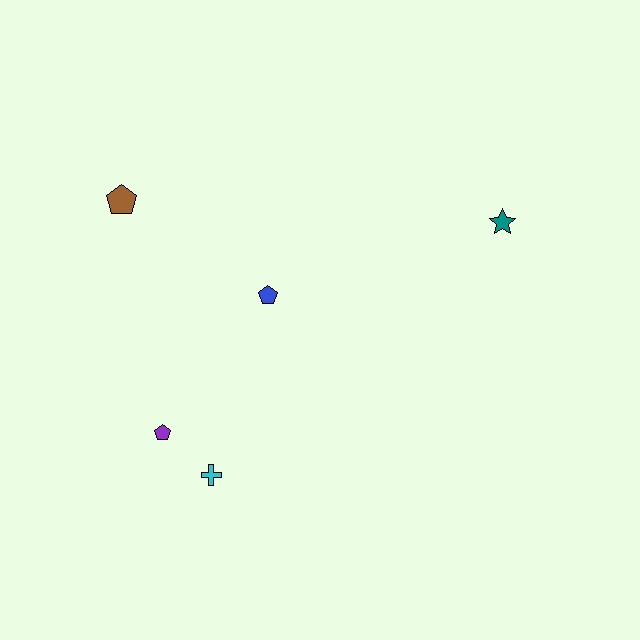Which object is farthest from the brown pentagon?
The teal star is farthest from the brown pentagon.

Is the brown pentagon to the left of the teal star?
Yes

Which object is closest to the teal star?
The blue pentagon is closest to the teal star.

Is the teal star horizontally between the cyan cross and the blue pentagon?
No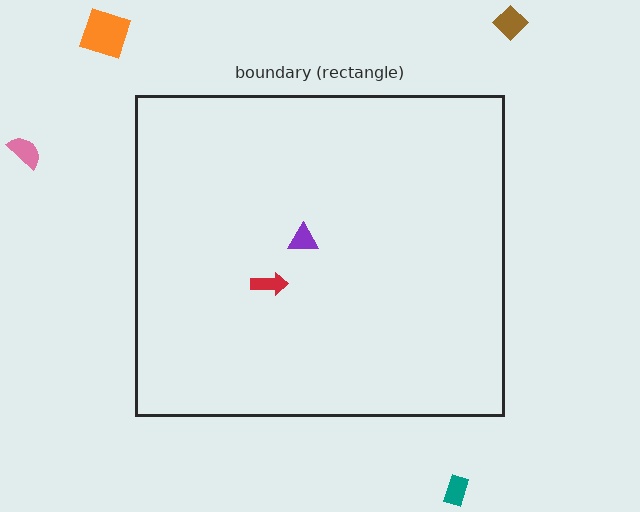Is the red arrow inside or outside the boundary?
Inside.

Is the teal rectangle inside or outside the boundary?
Outside.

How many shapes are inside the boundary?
2 inside, 4 outside.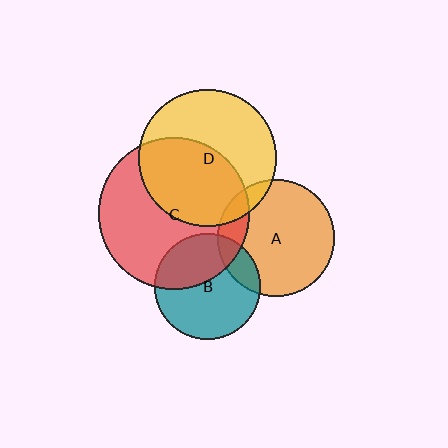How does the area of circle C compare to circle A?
Approximately 1.7 times.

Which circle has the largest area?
Circle C (red).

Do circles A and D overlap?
Yes.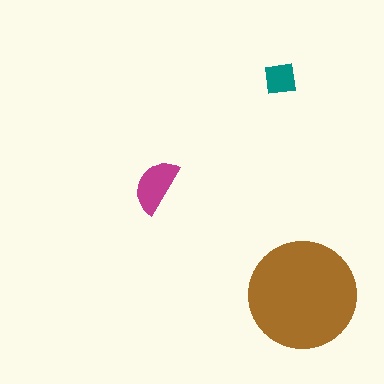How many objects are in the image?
There are 3 objects in the image.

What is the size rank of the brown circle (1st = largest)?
1st.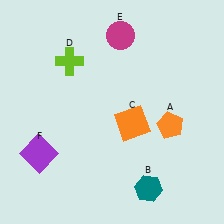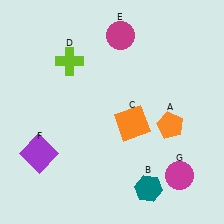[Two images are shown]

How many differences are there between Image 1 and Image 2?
There is 1 difference between the two images.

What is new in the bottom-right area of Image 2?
A magenta circle (G) was added in the bottom-right area of Image 2.